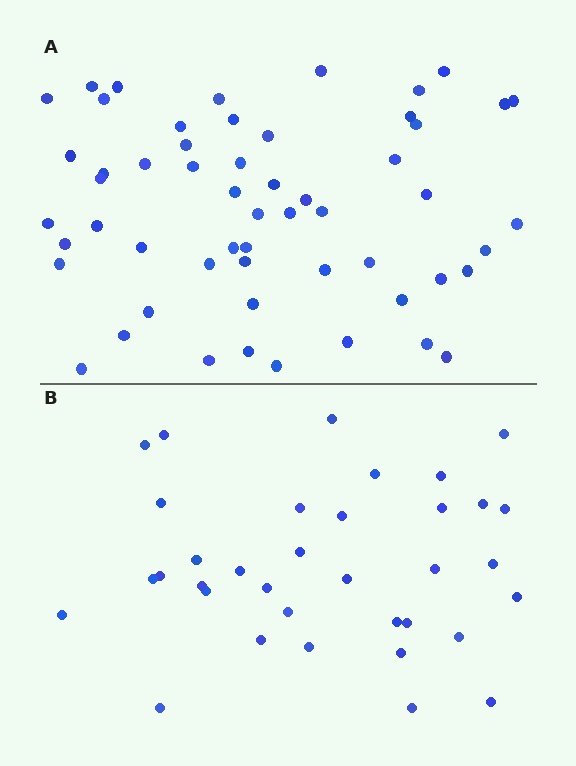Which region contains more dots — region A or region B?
Region A (the top region) has more dots.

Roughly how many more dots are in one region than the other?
Region A has approximately 20 more dots than region B.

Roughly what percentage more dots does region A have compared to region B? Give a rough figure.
About 60% more.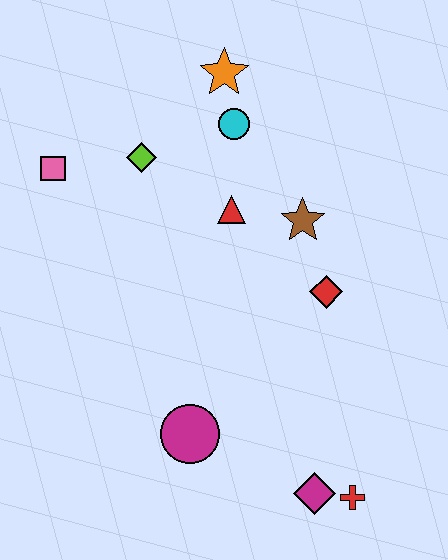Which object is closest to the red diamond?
The brown star is closest to the red diamond.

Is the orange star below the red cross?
No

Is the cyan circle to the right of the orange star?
Yes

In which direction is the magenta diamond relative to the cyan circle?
The magenta diamond is below the cyan circle.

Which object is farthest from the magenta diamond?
The orange star is farthest from the magenta diamond.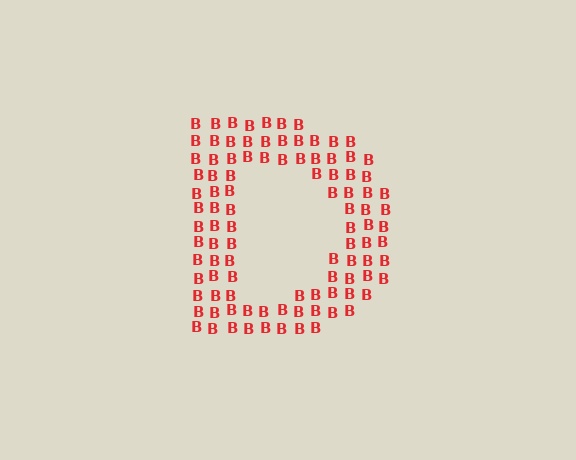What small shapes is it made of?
It is made of small letter B's.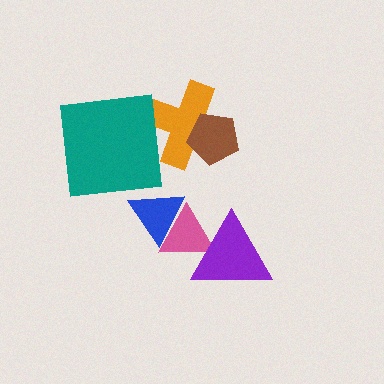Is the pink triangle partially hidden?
Yes, it is partially covered by another shape.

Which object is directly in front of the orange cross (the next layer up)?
The teal square is directly in front of the orange cross.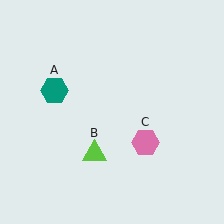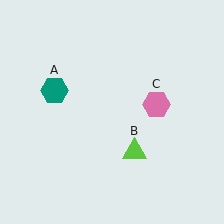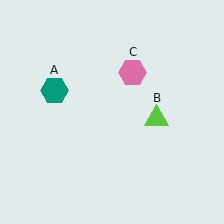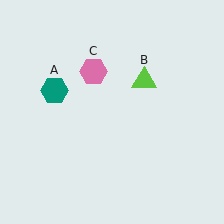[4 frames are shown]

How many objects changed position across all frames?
2 objects changed position: lime triangle (object B), pink hexagon (object C).